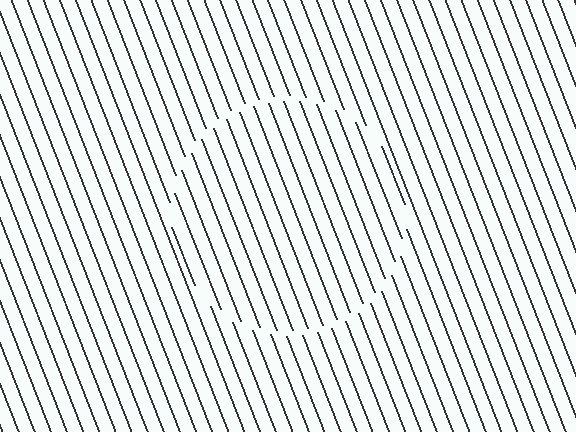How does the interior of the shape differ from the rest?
The interior of the shape contains the same grating, shifted by half a period — the contour is defined by the phase discontinuity where line-ends from the inner and outer gratings abut.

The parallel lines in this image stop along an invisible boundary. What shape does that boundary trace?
An illusory circle. The interior of the shape contains the same grating, shifted by half a period — the contour is defined by the phase discontinuity where line-ends from the inner and outer gratings abut.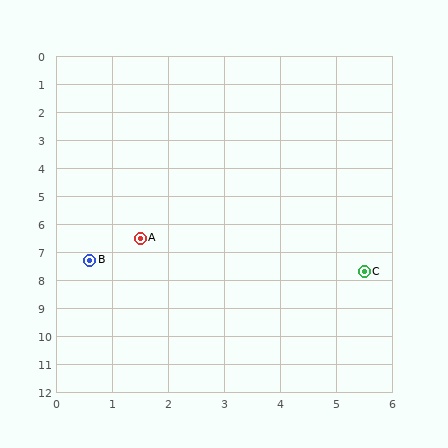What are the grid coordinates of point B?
Point B is at approximately (0.6, 7.3).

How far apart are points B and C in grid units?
Points B and C are about 4.9 grid units apart.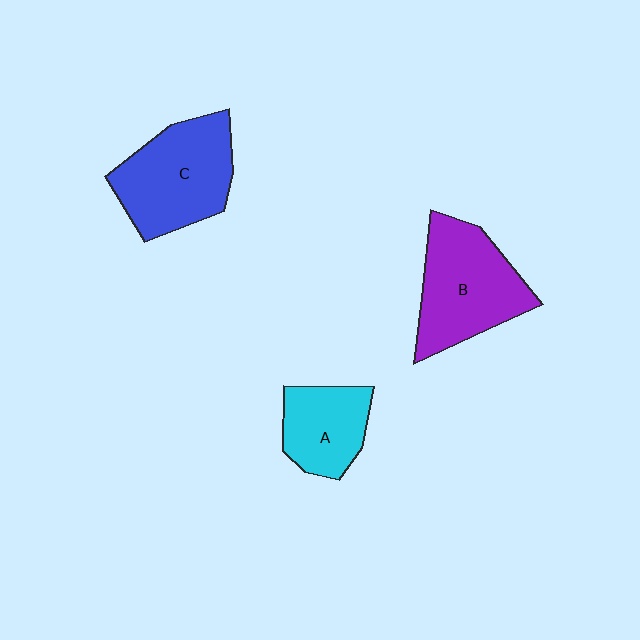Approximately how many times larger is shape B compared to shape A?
Approximately 1.6 times.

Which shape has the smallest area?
Shape A (cyan).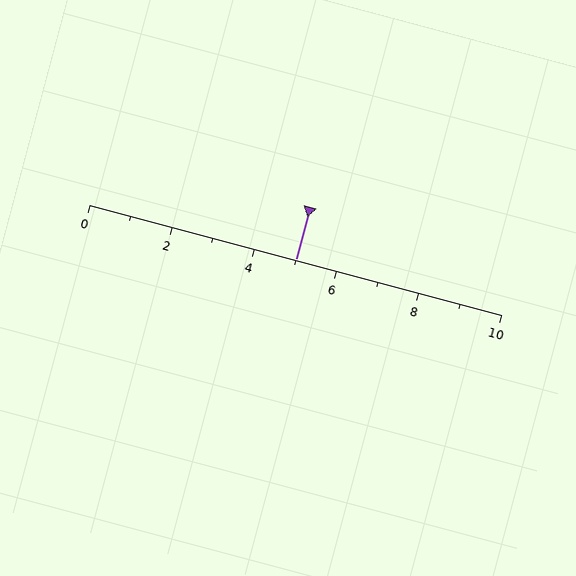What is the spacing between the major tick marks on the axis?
The major ticks are spaced 2 apart.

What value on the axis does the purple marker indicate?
The marker indicates approximately 5.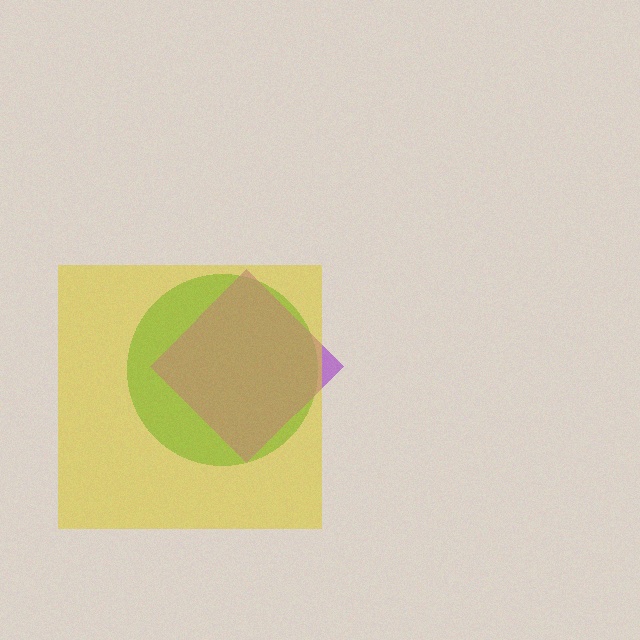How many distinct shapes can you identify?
There are 3 distinct shapes: a green circle, a purple diamond, a yellow square.